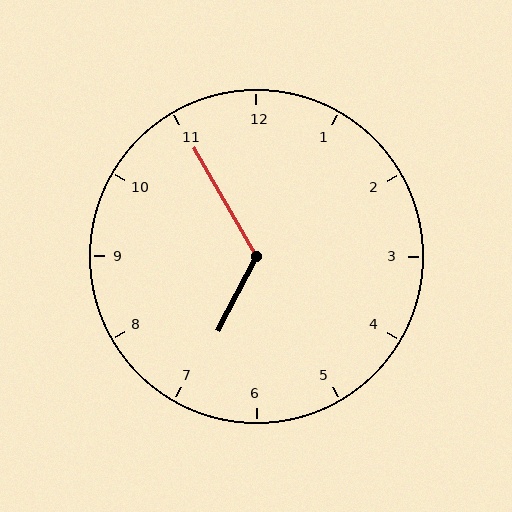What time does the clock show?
6:55.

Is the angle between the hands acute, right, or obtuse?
It is obtuse.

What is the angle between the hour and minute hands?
Approximately 122 degrees.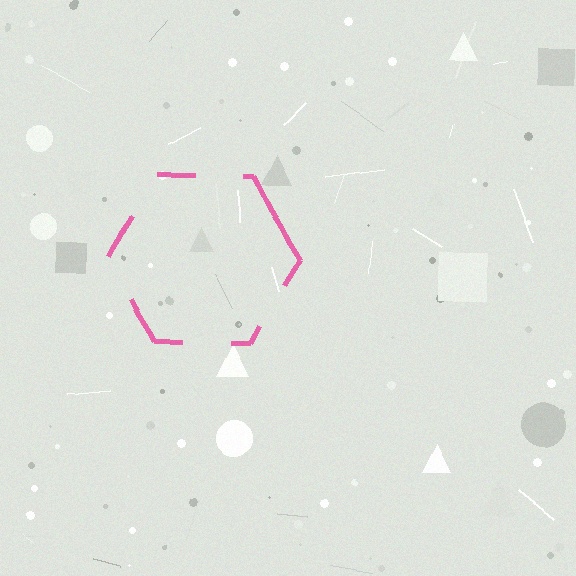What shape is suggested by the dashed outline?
The dashed outline suggests a hexagon.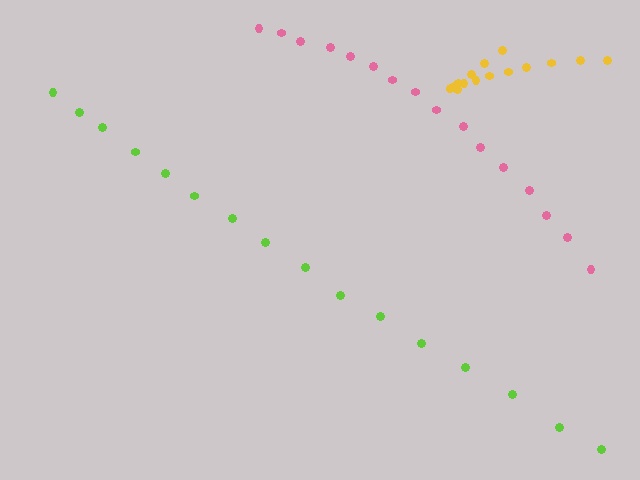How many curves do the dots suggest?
There are 3 distinct paths.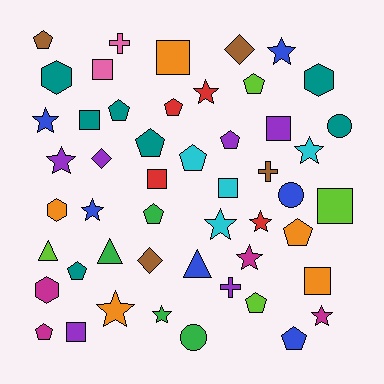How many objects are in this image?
There are 50 objects.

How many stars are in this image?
There are 12 stars.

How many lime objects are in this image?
There are 4 lime objects.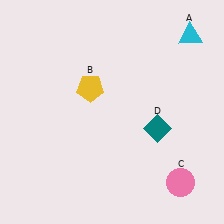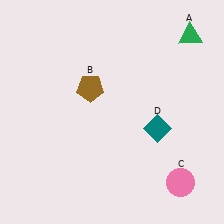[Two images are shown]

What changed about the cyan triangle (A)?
In Image 1, A is cyan. In Image 2, it changed to green.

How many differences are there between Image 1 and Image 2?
There are 2 differences between the two images.